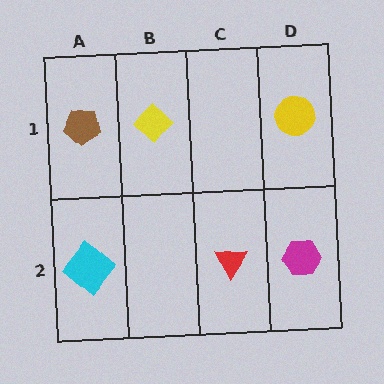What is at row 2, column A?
A cyan diamond.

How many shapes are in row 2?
3 shapes.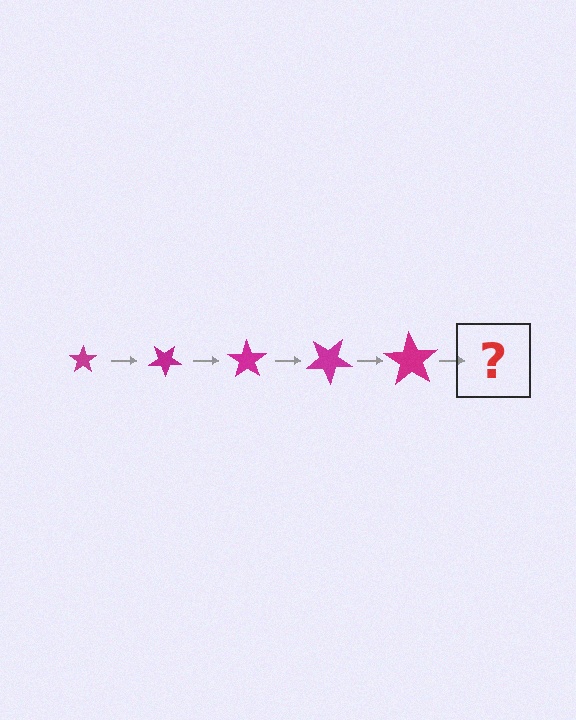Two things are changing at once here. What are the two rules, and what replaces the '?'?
The two rules are that the star grows larger each step and it rotates 35 degrees each step. The '?' should be a star, larger than the previous one and rotated 175 degrees from the start.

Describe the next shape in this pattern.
It should be a star, larger than the previous one and rotated 175 degrees from the start.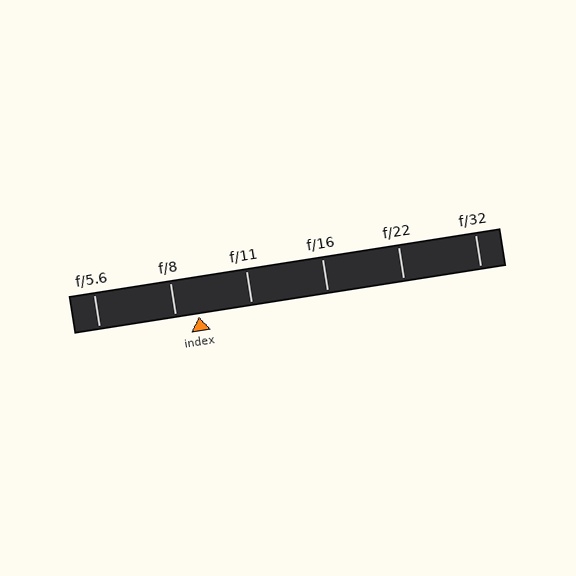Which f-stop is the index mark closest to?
The index mark is closest to f/8.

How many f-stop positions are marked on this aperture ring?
There are 6 f-stop positions marked.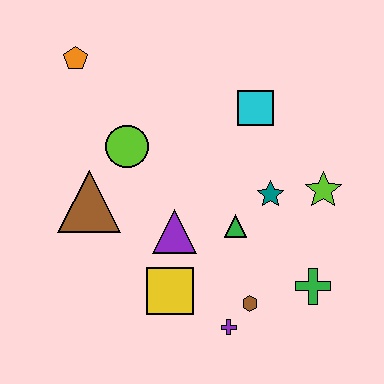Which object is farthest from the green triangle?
The orange pentagon is farthest from the green triangle.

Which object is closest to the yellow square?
The purple triangle is closest to the yellow square.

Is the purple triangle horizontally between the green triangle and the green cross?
No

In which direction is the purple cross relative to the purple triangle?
The purple cross is below the purple triangle.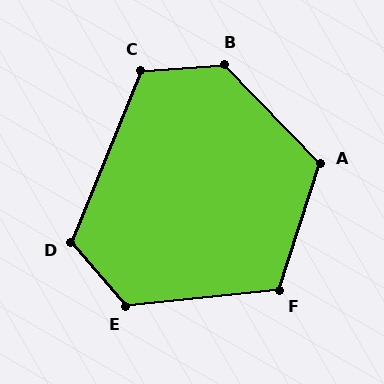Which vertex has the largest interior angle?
B, at approximately 130 degrees.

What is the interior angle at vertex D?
Approximately 117 degrees (obtuse).